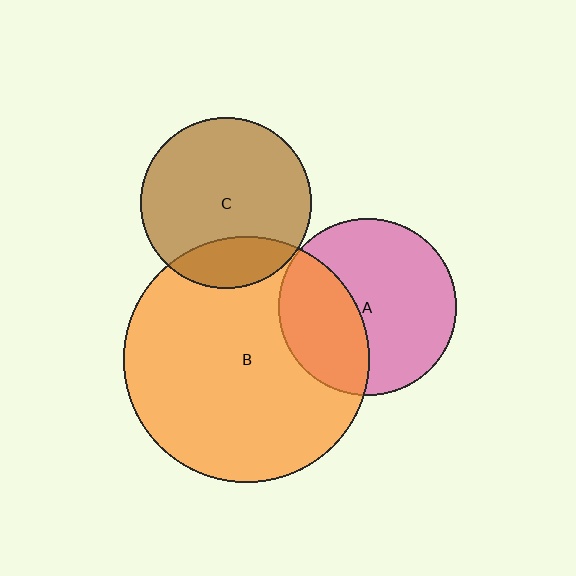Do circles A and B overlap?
Yes.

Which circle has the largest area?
Circle B (orange).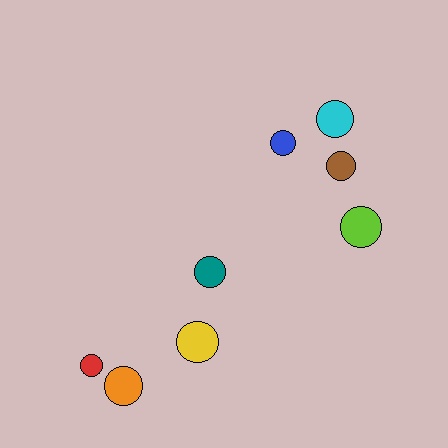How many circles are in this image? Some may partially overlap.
There are 8 circles.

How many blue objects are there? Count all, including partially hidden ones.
There is 1 blue object.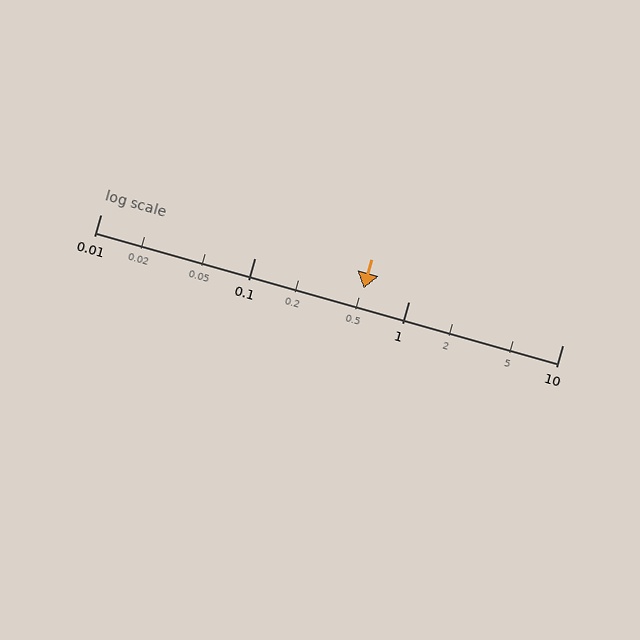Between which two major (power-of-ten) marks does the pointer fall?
The pointer is between 0.1 and 1.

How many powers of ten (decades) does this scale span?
The scale spans 3 decades, from 0.01 to 10.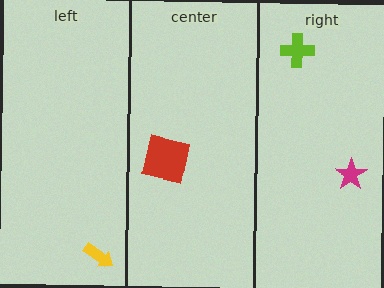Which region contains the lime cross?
The right region.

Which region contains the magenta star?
The right region.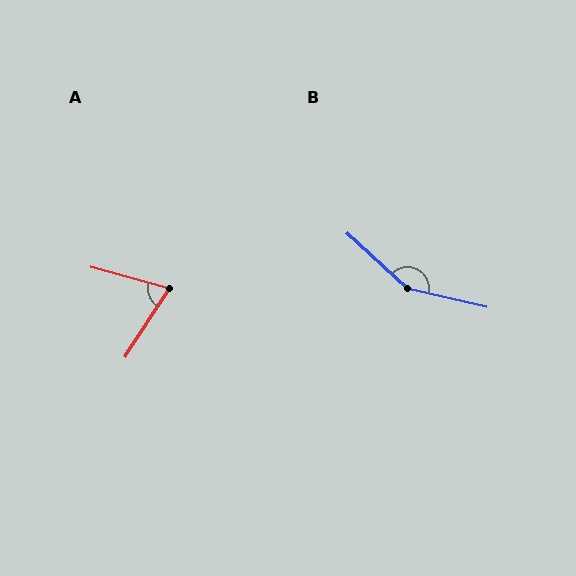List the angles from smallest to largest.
A (72°), B (151°).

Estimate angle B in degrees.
Approximately 151 degrees.